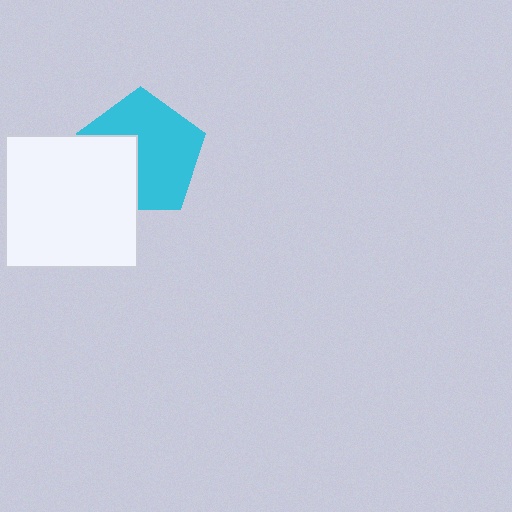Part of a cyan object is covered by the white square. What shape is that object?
It is a pentagon.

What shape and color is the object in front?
The object in front is a white square.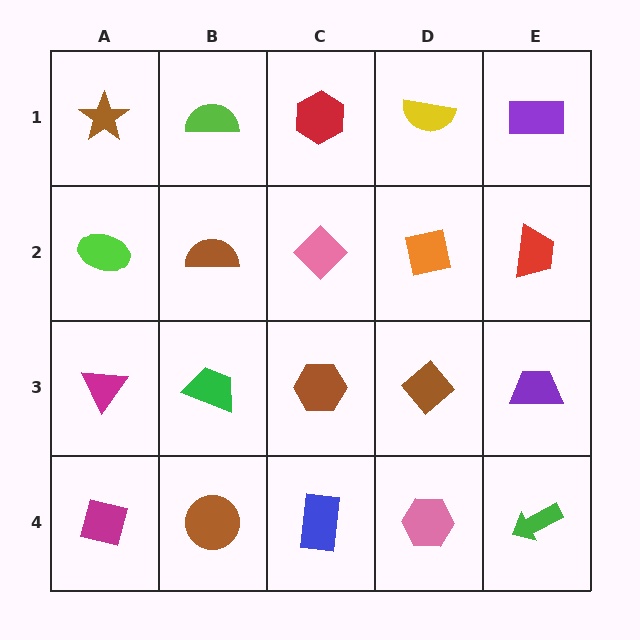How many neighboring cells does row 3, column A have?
3.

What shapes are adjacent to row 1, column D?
An orange square (row 2, column D), a red hexagon (row 1, column C), a purple rectangle (row 1, column E).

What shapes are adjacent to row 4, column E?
A purple trapezoid (row 3, column E), a pink hexagon (row 4, column D).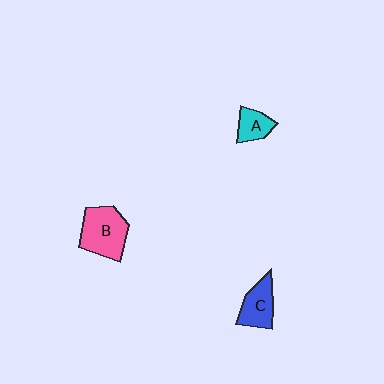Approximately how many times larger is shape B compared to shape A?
Approximately 2.1 times.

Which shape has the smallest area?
Shape A (cyan).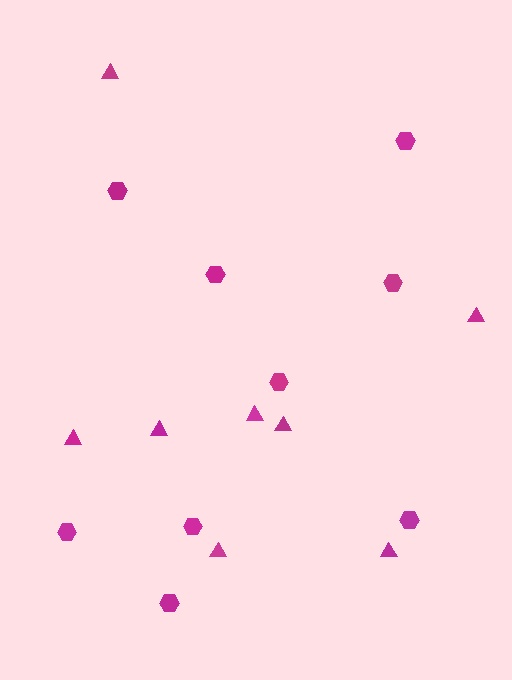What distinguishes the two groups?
There are 2 groups: one group of hexagons (9) and one group of triangles (8).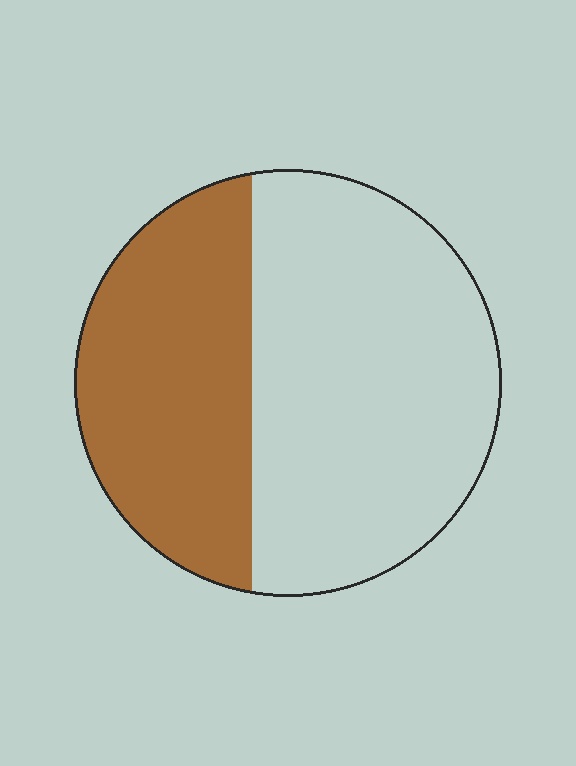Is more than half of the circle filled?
No.